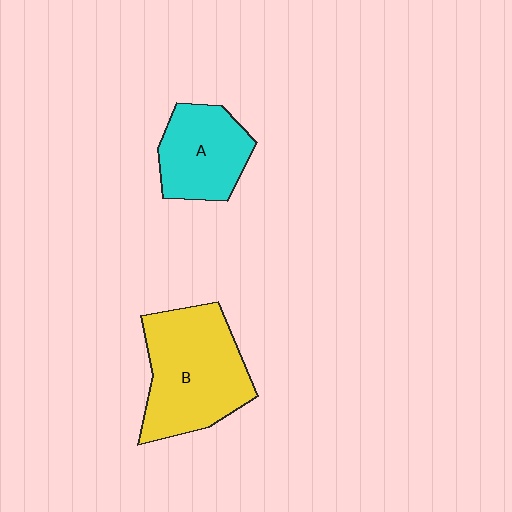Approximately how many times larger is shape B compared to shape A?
Approximately 1.5 times.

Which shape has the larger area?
Shape B (yellow).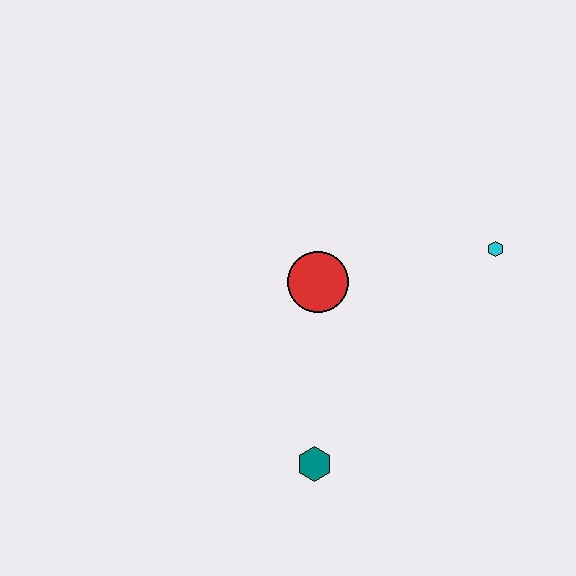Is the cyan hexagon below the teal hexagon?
No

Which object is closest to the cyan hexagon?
The red circle is closest to the cyan hexagon.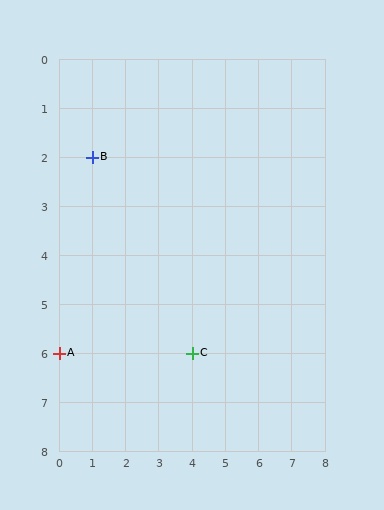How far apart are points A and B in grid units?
Points A and B are 1 column and 4 rows apart (about 4.1 grid units diagonally).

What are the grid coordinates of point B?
Point B is at grid coordinates (1, 2).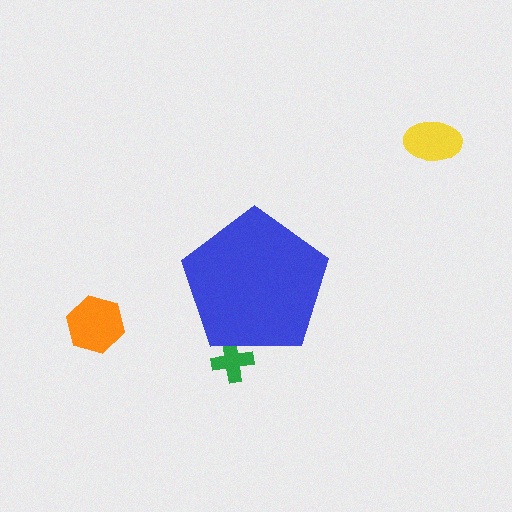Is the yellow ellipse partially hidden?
No, the yellow ellipse is fully visible.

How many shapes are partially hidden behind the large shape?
1 shape is partially hidden.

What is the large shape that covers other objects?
A blue pentagon.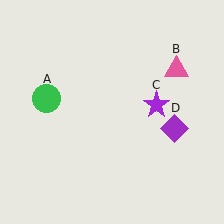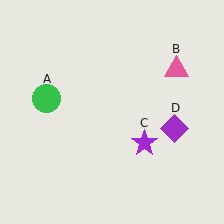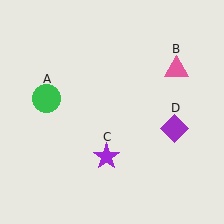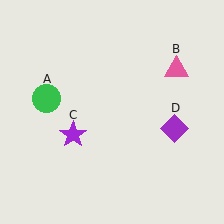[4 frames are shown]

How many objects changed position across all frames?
1 object changed position: purple star (object C).